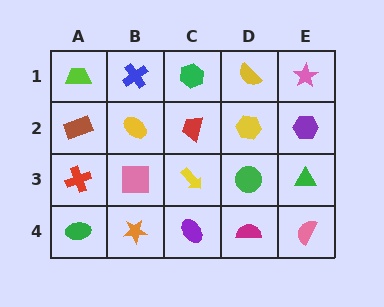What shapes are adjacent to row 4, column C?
A yellow arrow (row 3, column C), an orange star (row 4, column B), a magenta semicircle (row 4, column D).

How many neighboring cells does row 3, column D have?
4.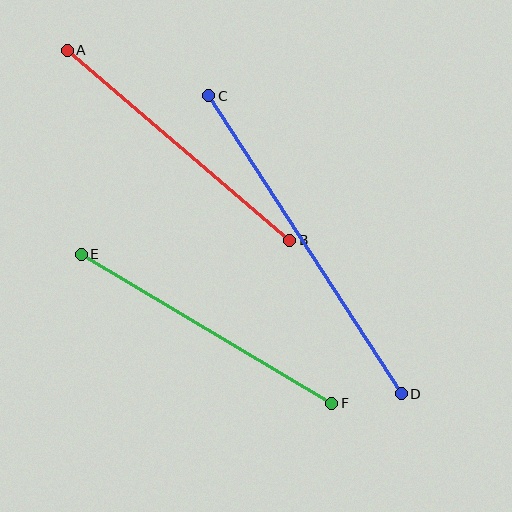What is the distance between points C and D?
The distance is approximately 355 pixels.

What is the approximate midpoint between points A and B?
The midpoint is at approximately (179, 145) pixels.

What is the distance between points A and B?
The distance is approximately 293 pixels.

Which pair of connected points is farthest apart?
Points C and D are farthest apart.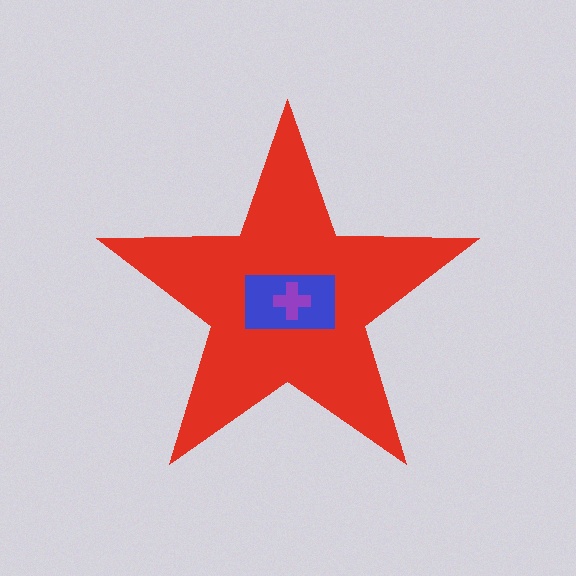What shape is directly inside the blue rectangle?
The purple cross.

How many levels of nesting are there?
3.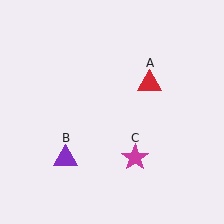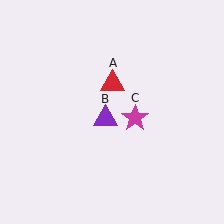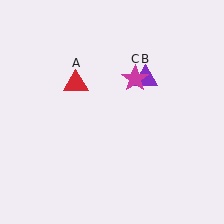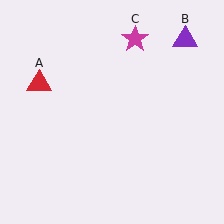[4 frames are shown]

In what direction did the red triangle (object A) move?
The red triangle (object A) moved left.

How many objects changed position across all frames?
3 objects changed position: red triangle (object A), purple triangle (object B), magenta star (object C).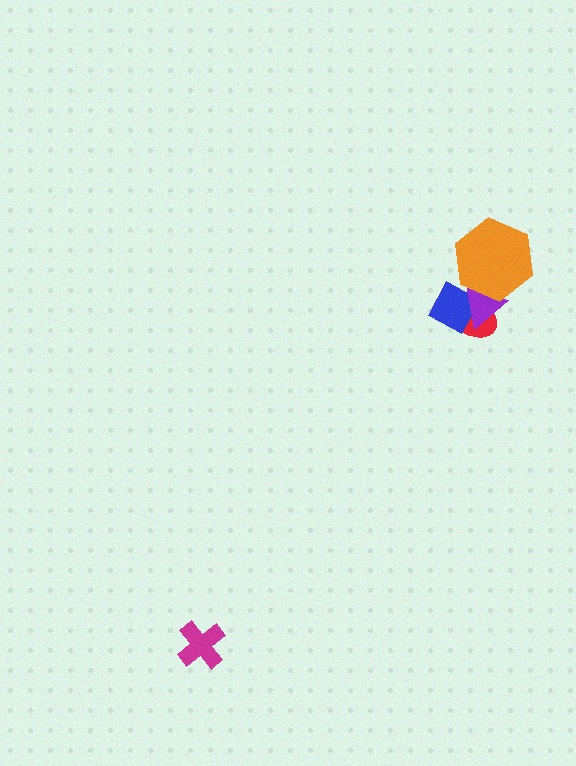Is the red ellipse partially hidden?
Yes, it is partially covered by another shape.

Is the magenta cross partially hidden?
No, no other shape covers it.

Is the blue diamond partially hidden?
Yes, it is partially covered by another shape.